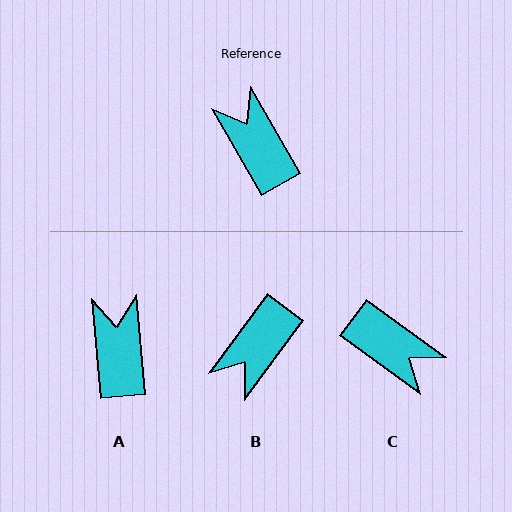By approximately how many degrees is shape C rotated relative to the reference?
Approximately 156 degrees clockwise.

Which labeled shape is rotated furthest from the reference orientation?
C, about 156 degrees away.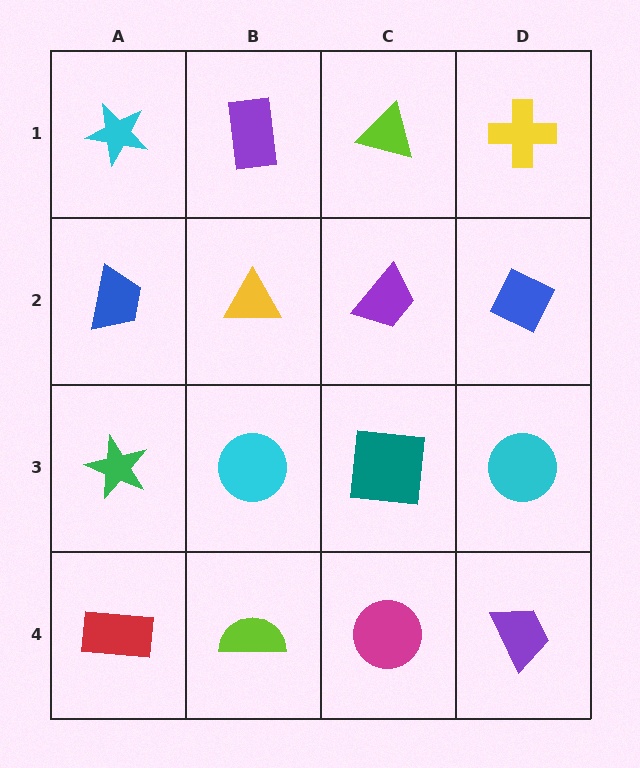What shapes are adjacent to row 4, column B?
A cyan circle (row 3, column B), a red rectangle (row 4, column A), a magenta circle (row 4, column C).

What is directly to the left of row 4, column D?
A magenta circle.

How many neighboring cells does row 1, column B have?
3.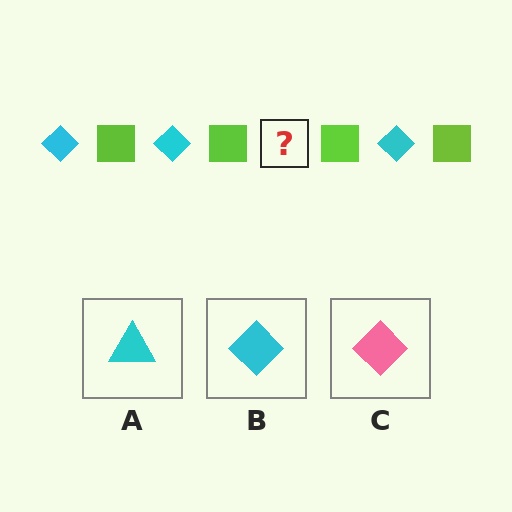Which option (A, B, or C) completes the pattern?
B.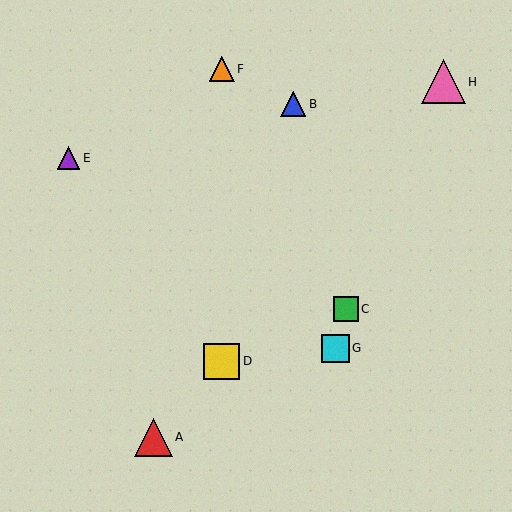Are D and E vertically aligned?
No, D is at x≈222 and E is at x≈68.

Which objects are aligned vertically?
Objects D, F are aligned vertically.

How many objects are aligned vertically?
2 objects (D, F) are aligned vertically.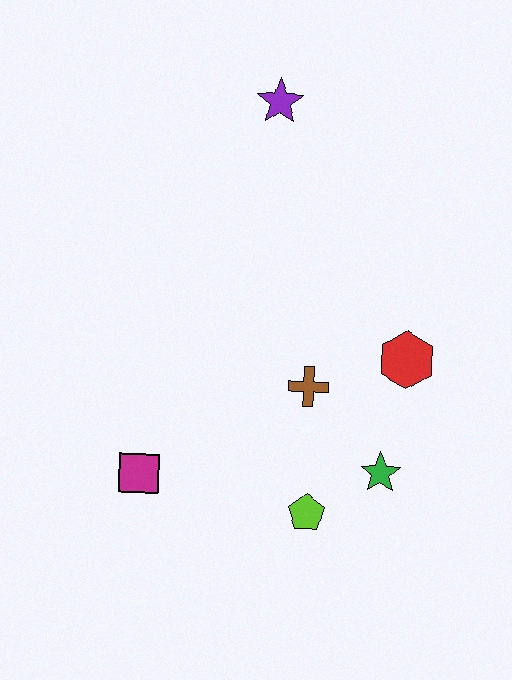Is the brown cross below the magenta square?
No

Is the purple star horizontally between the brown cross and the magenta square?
Yes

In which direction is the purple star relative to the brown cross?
The purple star is above the brown cross.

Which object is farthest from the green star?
The purple star is farthest from the green star.